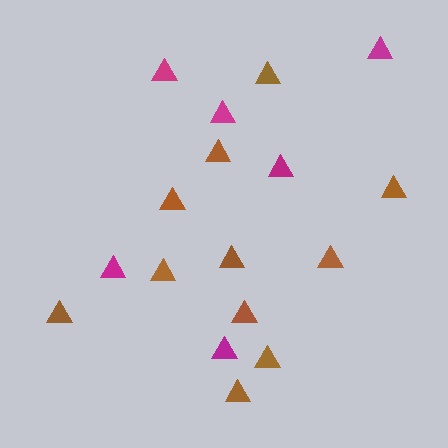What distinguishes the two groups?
There are 2 groups: one group of magenta triangles (6) and one group of brown triangles (11).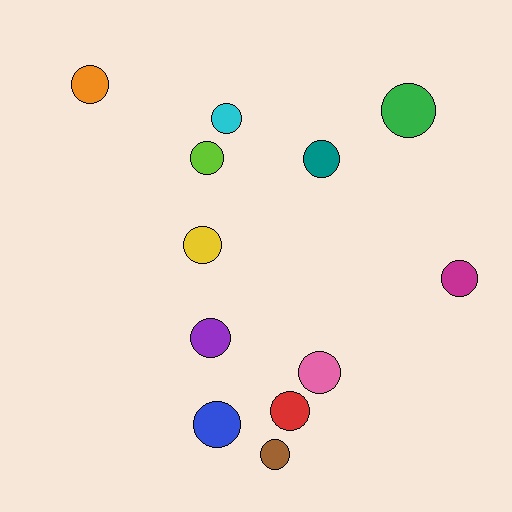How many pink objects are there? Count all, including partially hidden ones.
There is 1 pink object.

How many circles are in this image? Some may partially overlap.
There are 12 circles.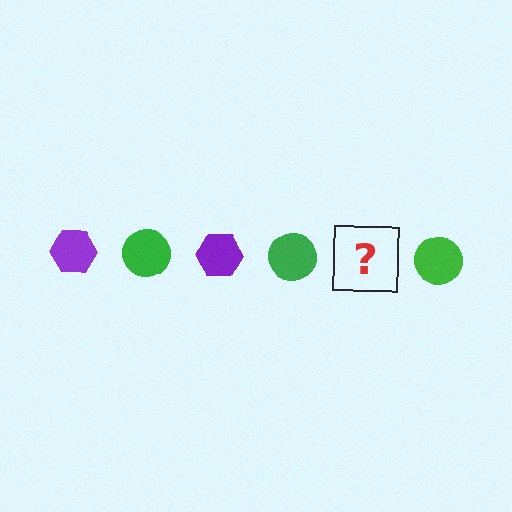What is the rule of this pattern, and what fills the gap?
The rule is that the pattern alternates between purple hexagon and green circle. The gap should be filled with a purple hexagon.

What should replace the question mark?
The question mark should be replaced with a purple hexagon.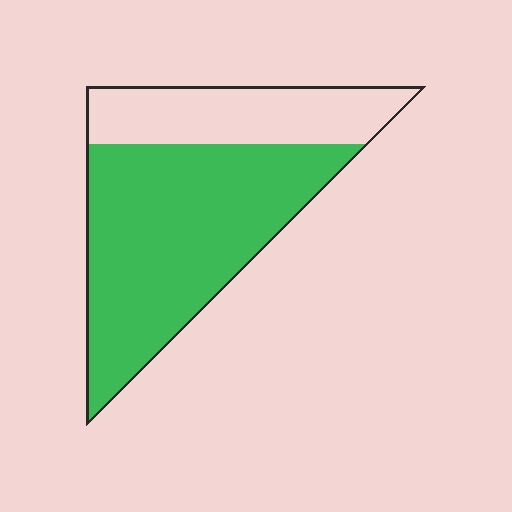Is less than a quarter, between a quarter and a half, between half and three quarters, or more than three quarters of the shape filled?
Between half and three quarters.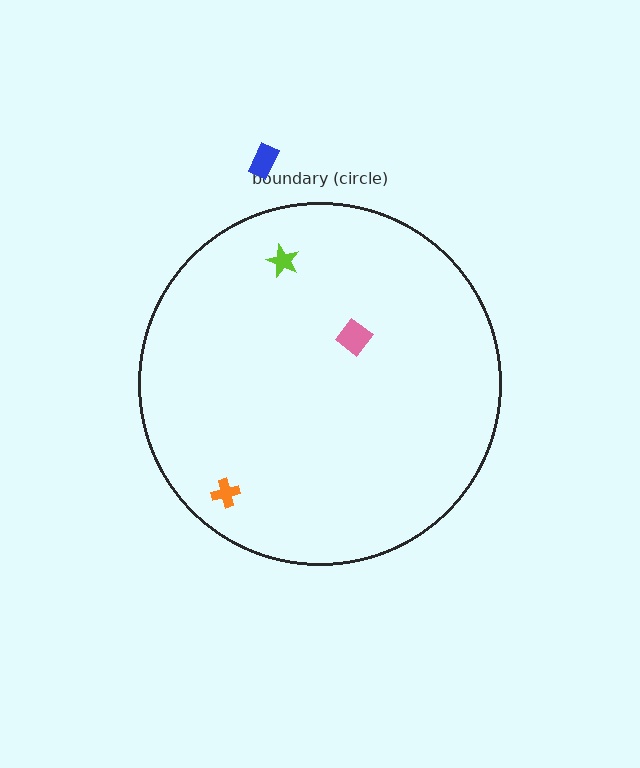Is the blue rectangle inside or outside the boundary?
Outside.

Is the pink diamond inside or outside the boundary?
Inside.